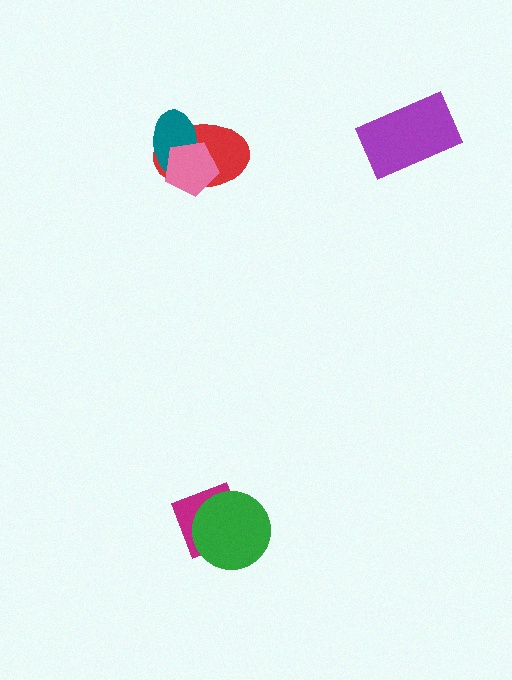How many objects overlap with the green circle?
1 object overlaps with the green circle.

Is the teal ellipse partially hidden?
Yes, it is partially covered by another shape.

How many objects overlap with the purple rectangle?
0 objects overlap with the purple rectangle.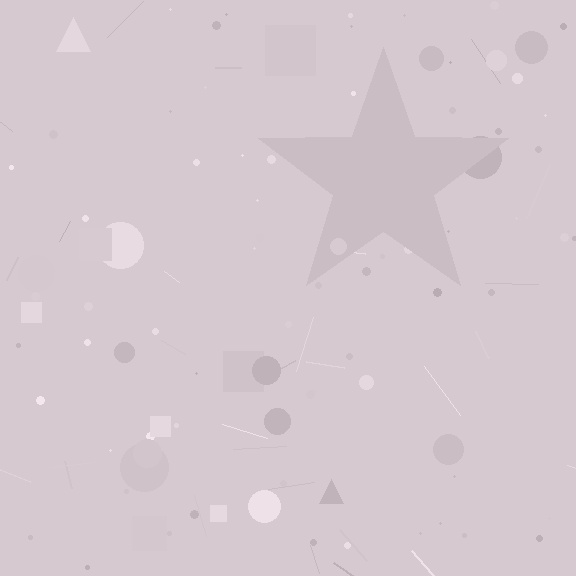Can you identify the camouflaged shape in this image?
The camouflaged shape is a star.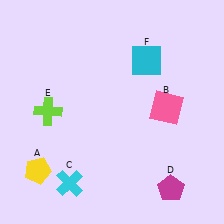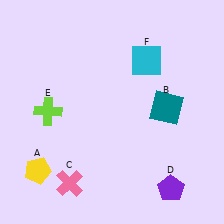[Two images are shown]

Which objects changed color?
B changed from pink to teal. C changed from cyan to pink. D changed from magenta to purple.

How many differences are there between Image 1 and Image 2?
There are 3 differences between the two images.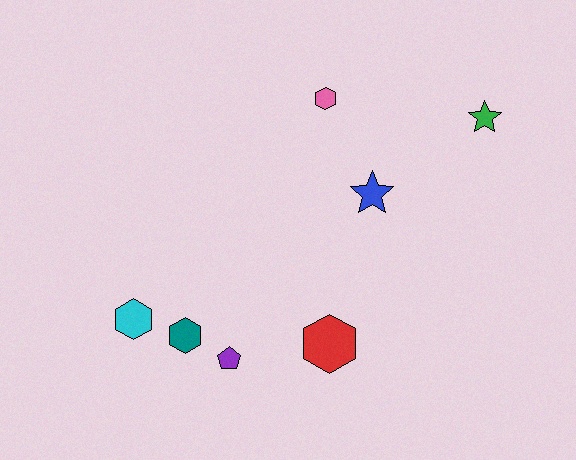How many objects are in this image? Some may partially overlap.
There are 7 objects.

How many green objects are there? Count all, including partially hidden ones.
There is 1 green object.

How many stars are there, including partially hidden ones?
There are 2 stars.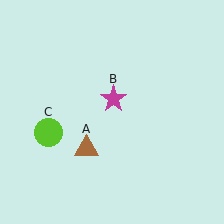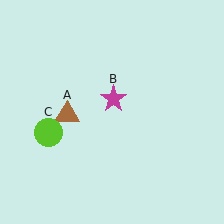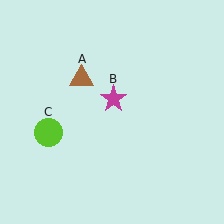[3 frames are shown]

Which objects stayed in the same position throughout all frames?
Magenta star (object B) and lime circle (object C) remained stationary.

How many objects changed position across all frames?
1 object changed position: brown triangle (object A).